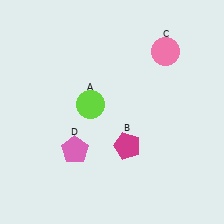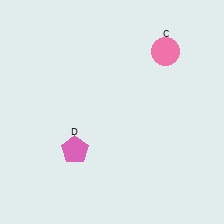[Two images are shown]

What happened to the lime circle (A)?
The lime circle (A) was removed in Image 2. It was in the top-left area of Image 1.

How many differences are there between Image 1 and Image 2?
There are 2 differences between the two images.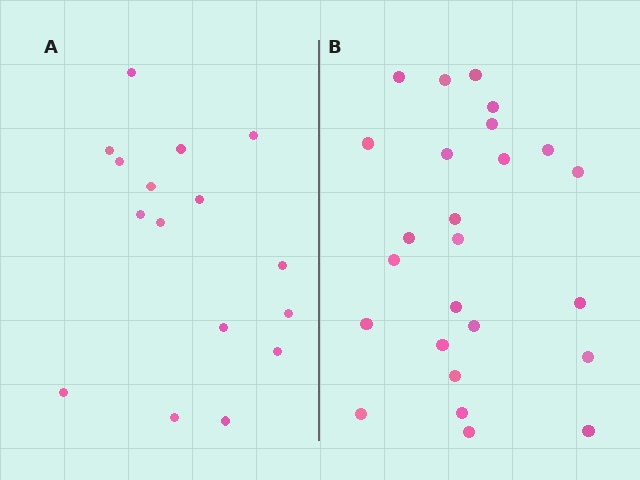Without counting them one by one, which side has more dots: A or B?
Region B (the right region) has more dots.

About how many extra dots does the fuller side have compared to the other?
Region B has roughly 8 or so more dots than region A.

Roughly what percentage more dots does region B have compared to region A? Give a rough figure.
About 55% more.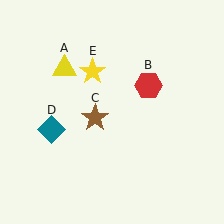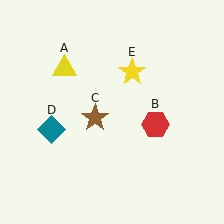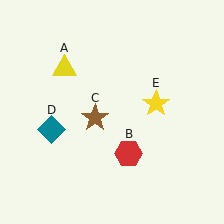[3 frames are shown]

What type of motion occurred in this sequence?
The red hexagon (object B), yellow star (object E) rotated clockwise around the center of the scene.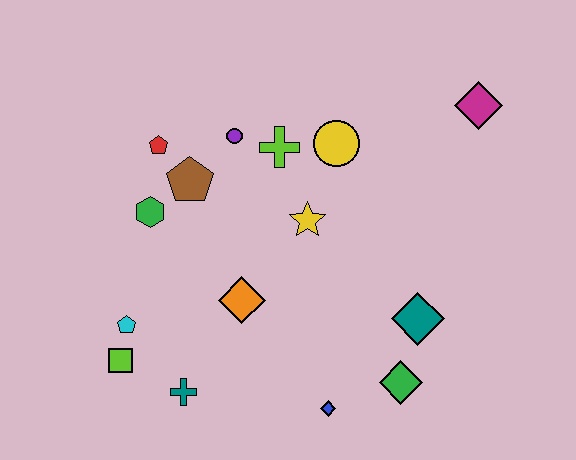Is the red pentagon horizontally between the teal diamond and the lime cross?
No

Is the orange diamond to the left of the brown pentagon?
No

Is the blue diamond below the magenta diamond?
Yes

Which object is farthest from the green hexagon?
The magenta diamond is farthest from the green hexagon.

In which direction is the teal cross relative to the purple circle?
The teal cross is below the purple circle.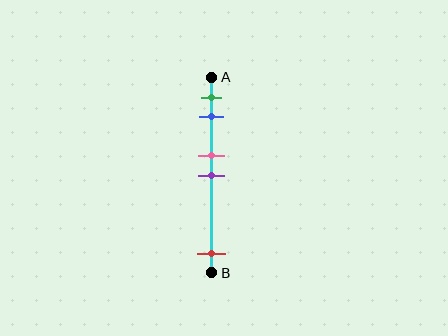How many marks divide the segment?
There are 5 marks dividing the segment.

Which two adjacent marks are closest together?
The pink and purple marks are the closest adjacent pair.